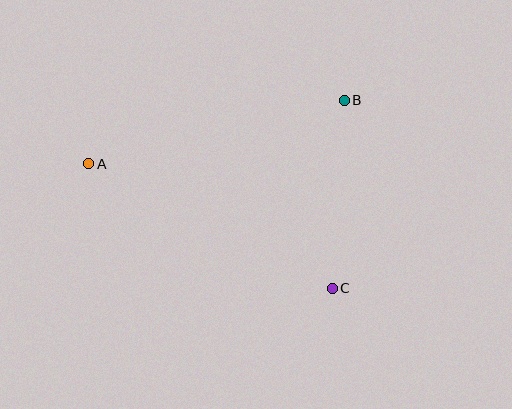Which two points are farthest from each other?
Points A and C are farthest from each other.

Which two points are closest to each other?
Points B and C are closest to each other.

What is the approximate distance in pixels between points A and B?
The distance between A and B is approximately 263 pixels.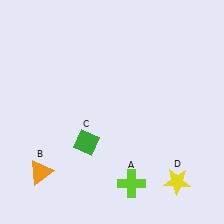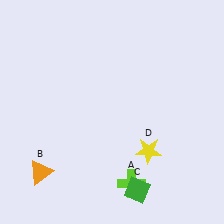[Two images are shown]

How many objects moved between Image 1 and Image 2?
2 objects moved between the two images.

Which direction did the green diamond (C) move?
The green diamond (C) moved right.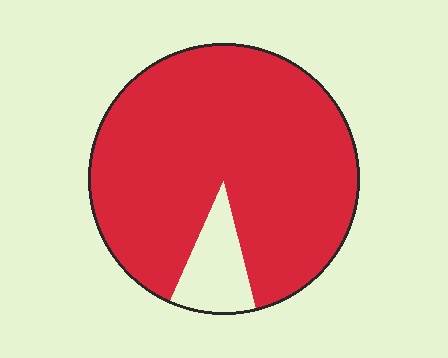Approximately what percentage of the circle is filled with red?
Approximately 90%.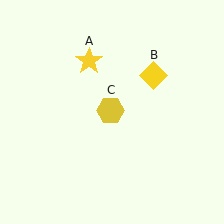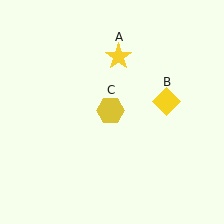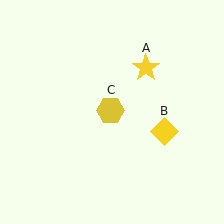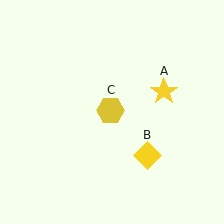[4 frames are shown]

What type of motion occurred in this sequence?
The yellow star (object A), yellow diamond (object B) rotated clockwise around the center of the scene.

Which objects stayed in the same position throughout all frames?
Yellow hexagon (object C) remained stationary.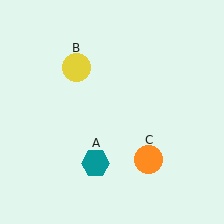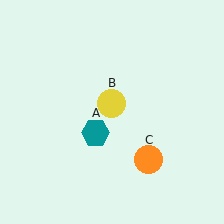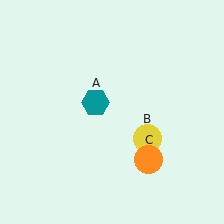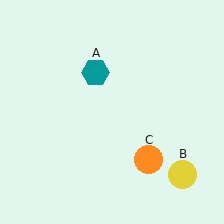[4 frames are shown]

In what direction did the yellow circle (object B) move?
The yellow circle (object B) moved down and to the right.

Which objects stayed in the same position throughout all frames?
Orange circle (object C) remained stationary.